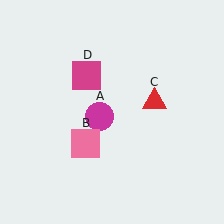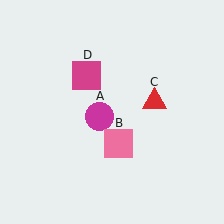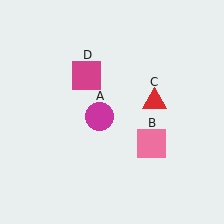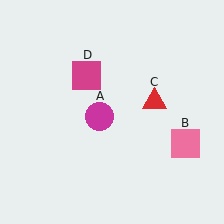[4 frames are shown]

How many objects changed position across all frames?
1 object changed position: pink square (object B).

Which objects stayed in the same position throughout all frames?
Magenta circle (object A) and red triangle (object C) and magenta square (object D) remained stationary.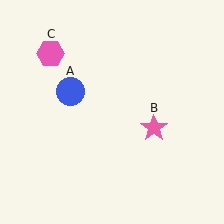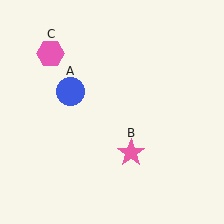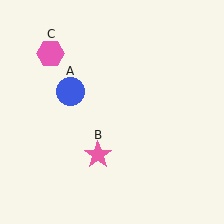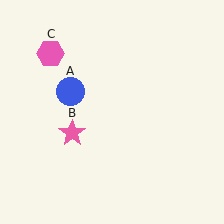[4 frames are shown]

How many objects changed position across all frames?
1 object changed position: pink star (object B).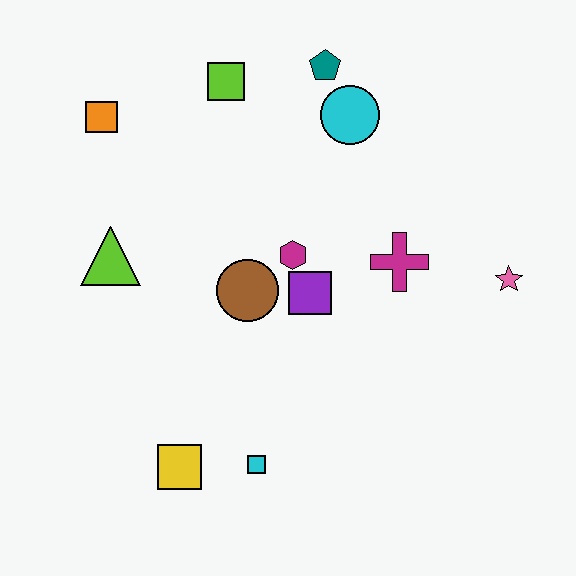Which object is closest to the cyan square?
The yellow square is closest to the cyan square.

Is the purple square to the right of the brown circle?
Yes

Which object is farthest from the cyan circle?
The yellow square is farthest from the cyan circle.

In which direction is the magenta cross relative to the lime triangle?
The magenta cross is to the right of the lime triangle.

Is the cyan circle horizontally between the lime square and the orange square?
No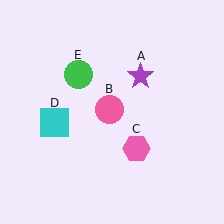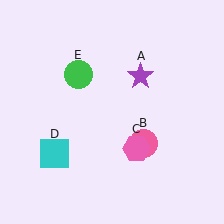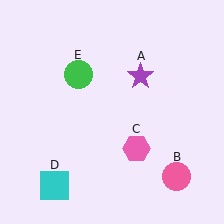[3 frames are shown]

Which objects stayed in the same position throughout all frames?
Purple star (object A) and pink hexagon (object C) and green circle (object E) remained stationary.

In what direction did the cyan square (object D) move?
The cyan square (object D) moved down.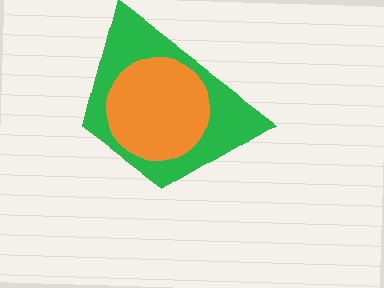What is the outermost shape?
The green trapezoid.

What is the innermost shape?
The orange circle.